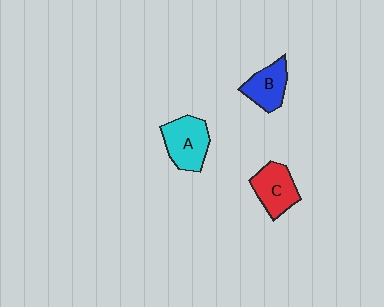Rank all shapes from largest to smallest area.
From largest to smallest: A (cyan), C (red), B (blue).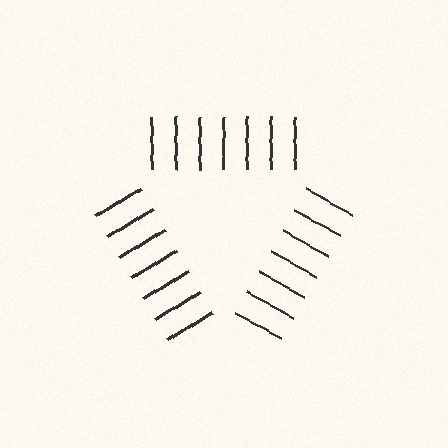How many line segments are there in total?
21 — 7 along each of the 3 edges.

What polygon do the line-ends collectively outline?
An illusory triangle — the line segments terminate on its edges but no continuous stroke is drawn.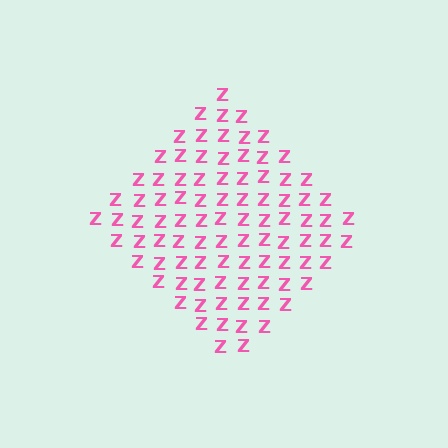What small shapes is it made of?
It is made of small letter Z's.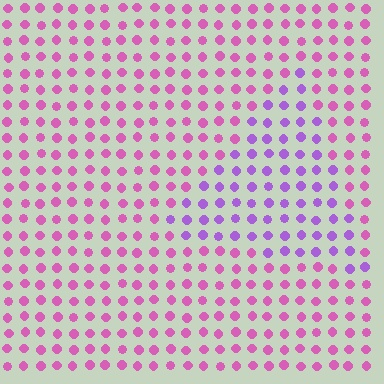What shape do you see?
I see a triangle.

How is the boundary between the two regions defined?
The boundary is defined purely by a slight shift in hue (about 40 degrees). Spacing, size, and orientation are identical on both sides.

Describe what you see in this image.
The image is filled with small pink elements in a uniform arrangement. A triangle-shaped region is visible where the elements are tinted to a slightly different hue, forming a subtle color boundary.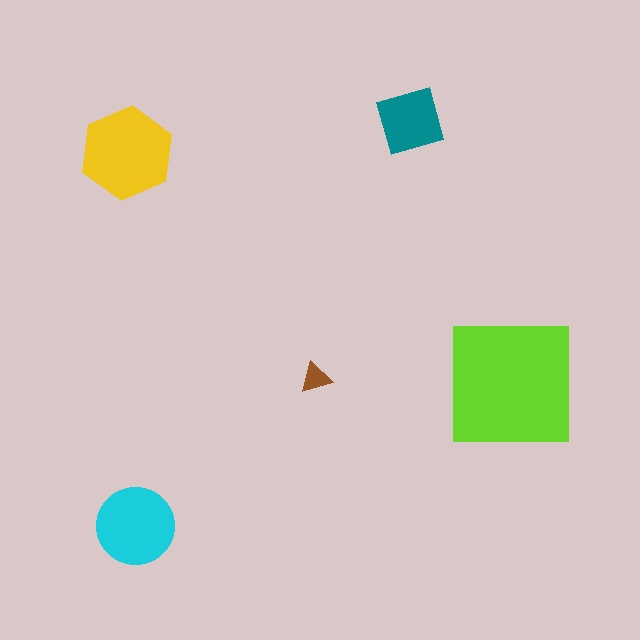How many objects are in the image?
There are 5 objects in the image.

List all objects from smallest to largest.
The brown triangle, the teal diamond, the cyan circle, the yellow hexagon, the lime square.